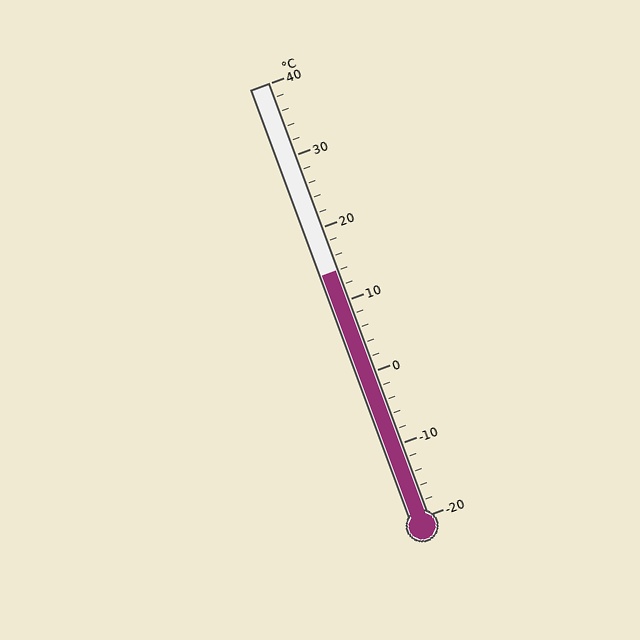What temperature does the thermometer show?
The thermometer shows approximately 14°C.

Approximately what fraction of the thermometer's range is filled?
The thermometer is filled to approximately 55% of its range.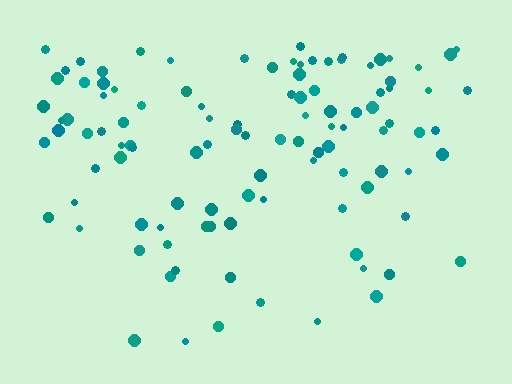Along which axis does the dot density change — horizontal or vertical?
Vertical.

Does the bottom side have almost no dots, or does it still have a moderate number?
Still a moderate number, just noticeably fewer than the top.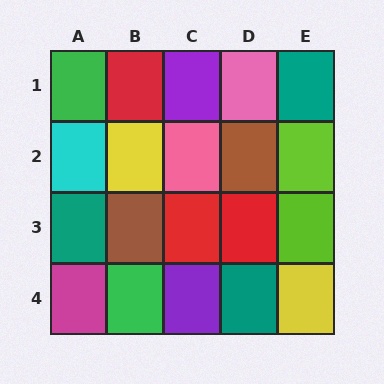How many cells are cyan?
1 cell is cyan.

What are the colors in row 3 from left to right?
Teal, brown, red, red, lime.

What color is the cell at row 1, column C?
Purple.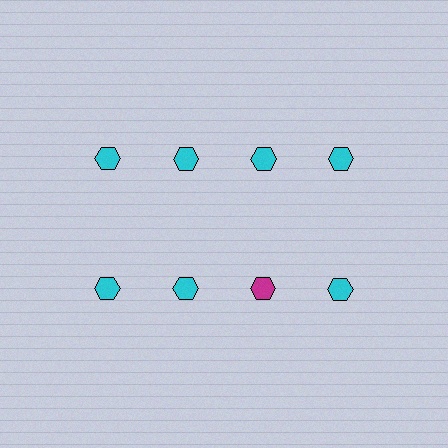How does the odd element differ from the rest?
It has a different color: magenta instead of cyan.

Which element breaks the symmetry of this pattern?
The magenta hexagon in the second row, center column breaks the symmetry. All other shapes are cyan hexagons.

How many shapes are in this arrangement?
There are 8 shapes arranged in a grid pattern.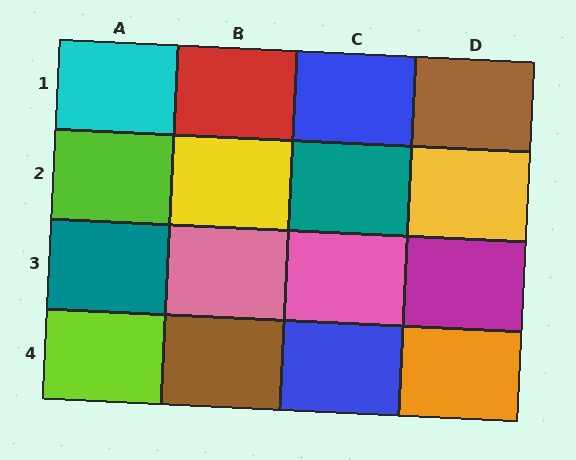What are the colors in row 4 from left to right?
Lime, brown, blue, orange.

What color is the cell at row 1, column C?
Blue.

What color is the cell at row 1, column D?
Brown.